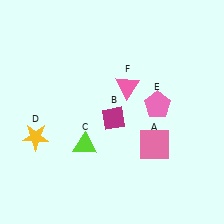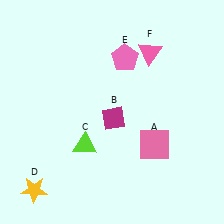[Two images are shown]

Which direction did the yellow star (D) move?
The yellow star (D) moved down.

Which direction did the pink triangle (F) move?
The pink triangle (F) moved up.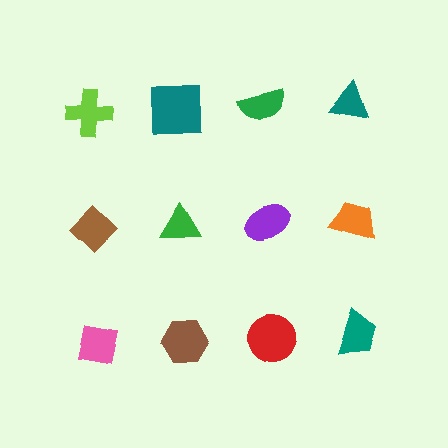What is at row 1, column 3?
A green semicircle.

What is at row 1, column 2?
A teal square.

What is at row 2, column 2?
A green triangle.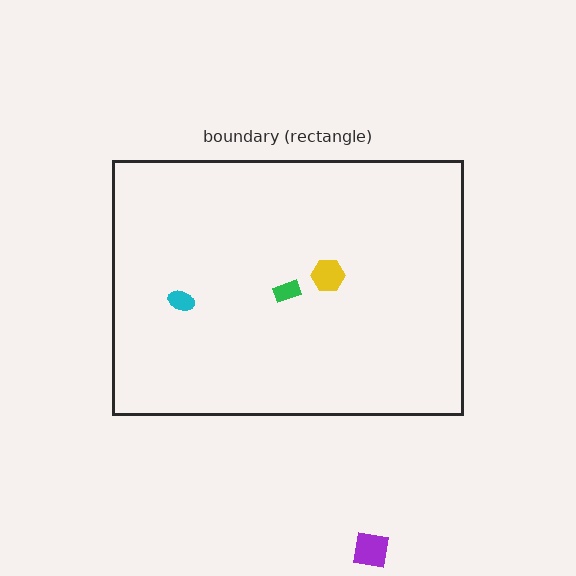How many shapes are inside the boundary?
3 inside, 1 outside.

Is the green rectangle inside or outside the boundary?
Inside.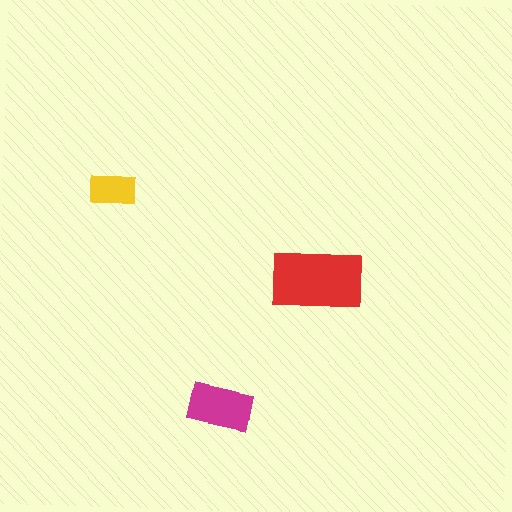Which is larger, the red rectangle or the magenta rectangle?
The red one.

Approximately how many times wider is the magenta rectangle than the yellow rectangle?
About 1.5 times wider.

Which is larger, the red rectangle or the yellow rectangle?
The red one.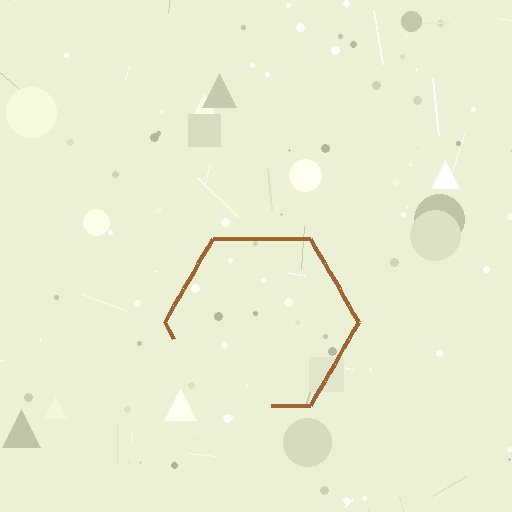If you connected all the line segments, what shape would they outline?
They would outline a hexagon.